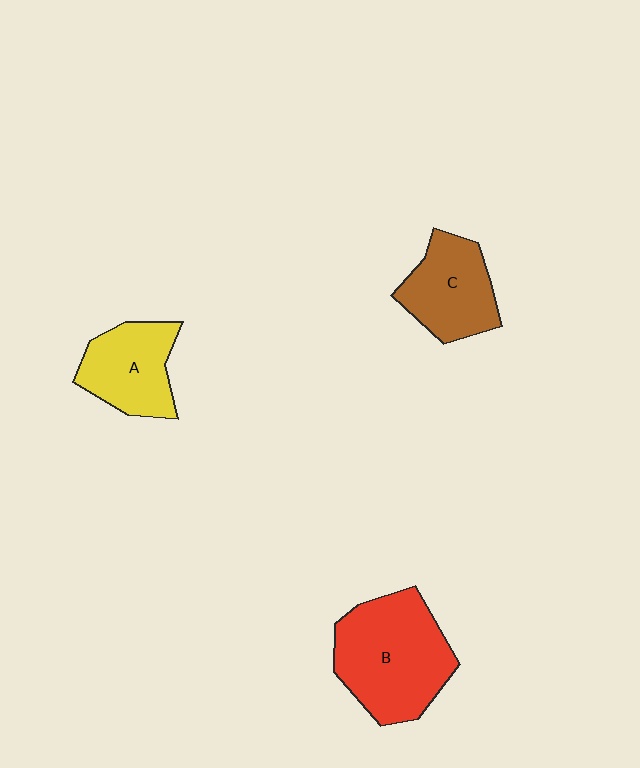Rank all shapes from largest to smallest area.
From largest to smallest: B (red), C (brown), A (yellow).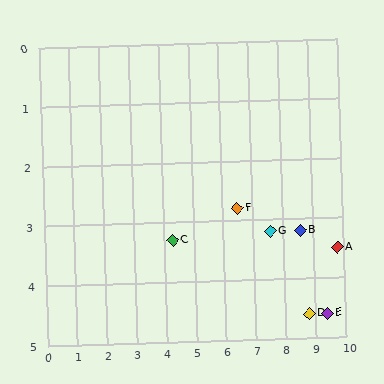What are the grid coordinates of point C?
Point C is at approximately (4.3, 3.3).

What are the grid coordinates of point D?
Point D is at approximately (8.8, 4.6).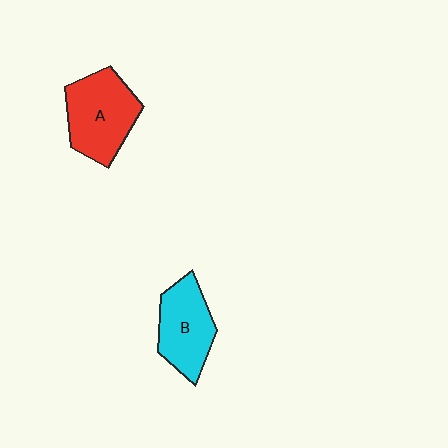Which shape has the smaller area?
Shape B (cyan).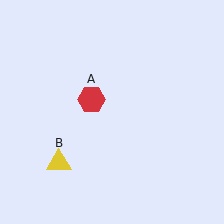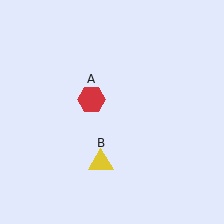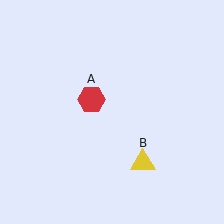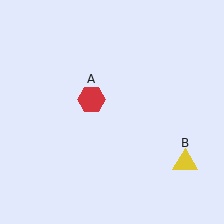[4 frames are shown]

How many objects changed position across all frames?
1 object changed position: yellow triangle (object B).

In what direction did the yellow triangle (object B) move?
The yellow triangle (object B) moved right.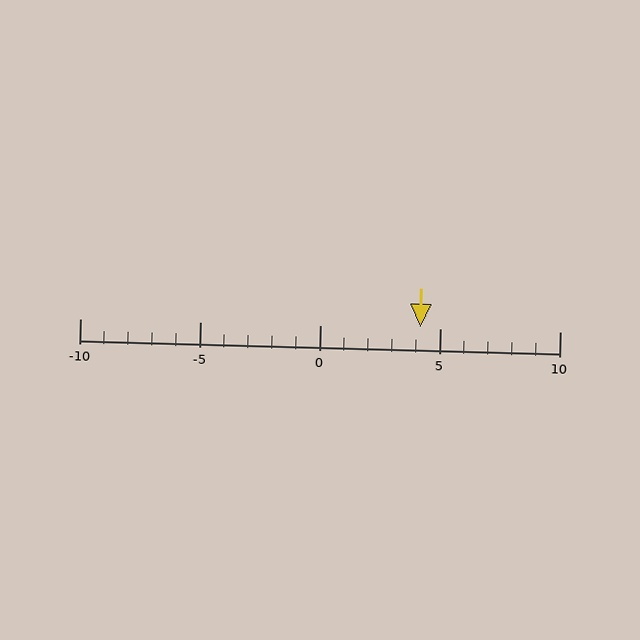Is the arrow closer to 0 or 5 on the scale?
The arrow is closer to 5.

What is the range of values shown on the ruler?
The ruler shows values from -10 to 10.